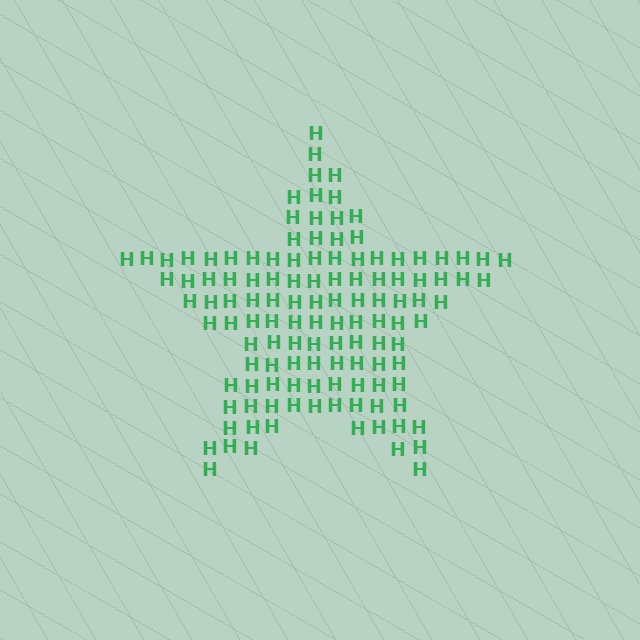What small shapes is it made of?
It is made of small letter H's.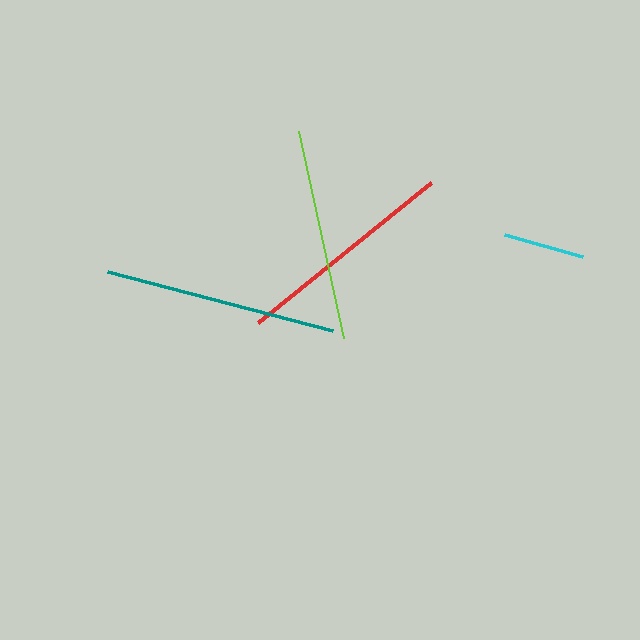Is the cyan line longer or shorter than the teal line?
The teal line is longer than the cyan line.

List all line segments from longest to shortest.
From longest to shortest: teal, red, lime, cyan.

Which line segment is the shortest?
The cyan line is the shortest at approximately 82 pixels.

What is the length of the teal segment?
The teal segment is approximately 233 pixels long.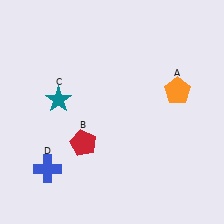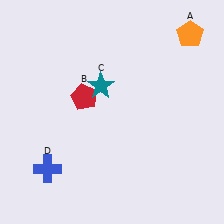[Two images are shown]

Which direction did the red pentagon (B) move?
The red pentagon (B) moved up.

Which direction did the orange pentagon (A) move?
The orange pentagon (A) moved up.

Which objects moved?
The objects that moved are: the orange pentagon (A), the red pentagon (B), the teal star (C).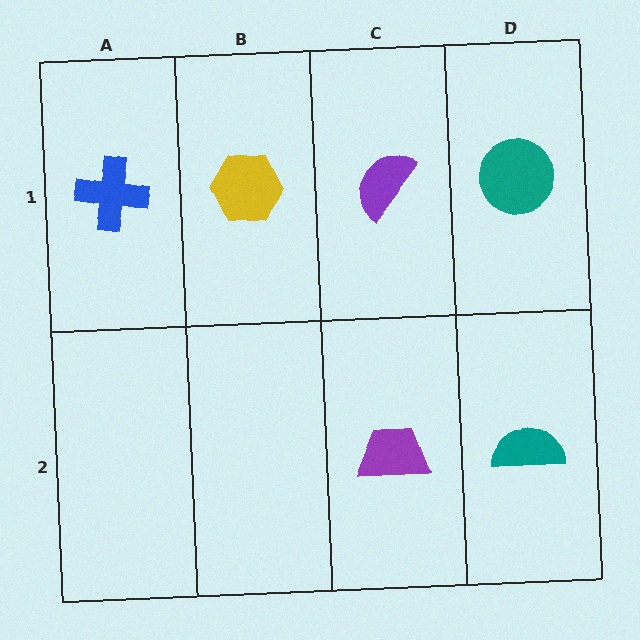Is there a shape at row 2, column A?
No, that cell is empty.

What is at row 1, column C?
A purple semicircle.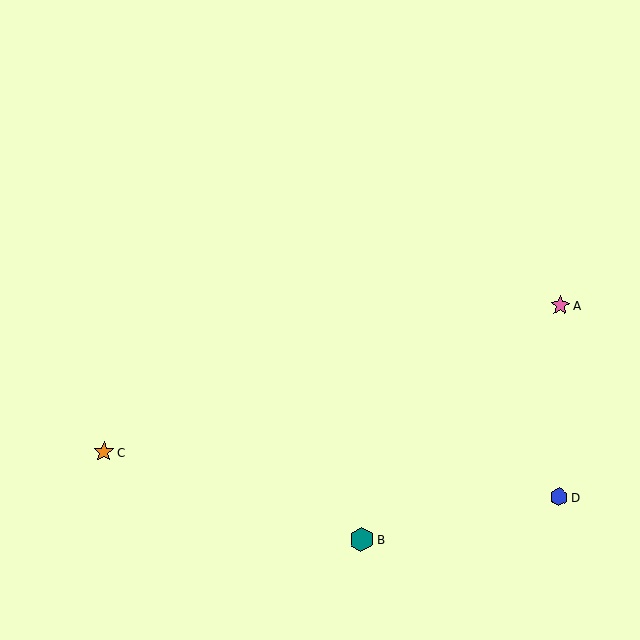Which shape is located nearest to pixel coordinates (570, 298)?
The pink star (labeled A) at (560, 306) is nearest to that location.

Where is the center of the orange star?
The center of the orange star is at (104, 452).